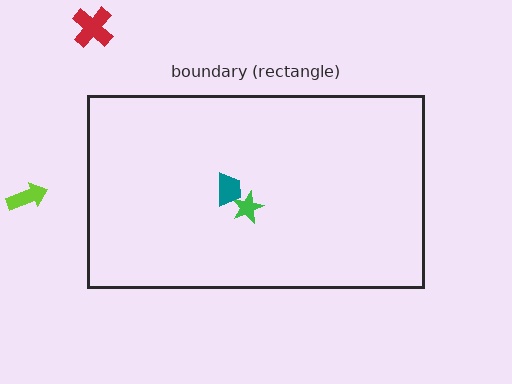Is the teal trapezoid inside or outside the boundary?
Inside.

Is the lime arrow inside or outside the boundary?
Outside.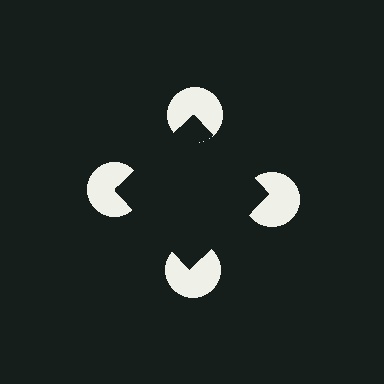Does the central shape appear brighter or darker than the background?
It typically appears slightly darker than the background, even though no actual brightness change is drawn.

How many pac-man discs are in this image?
There are 4 — one at each vertex of the illusory square.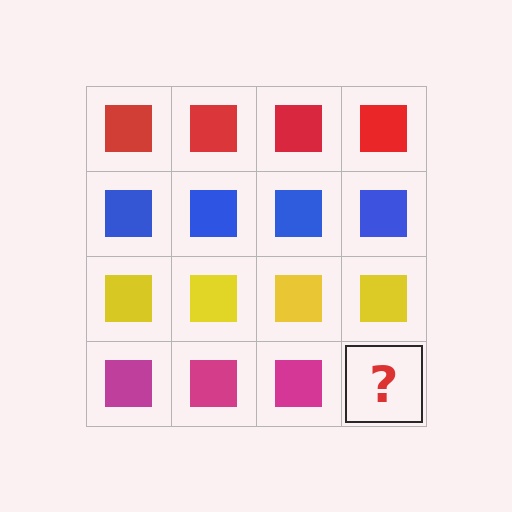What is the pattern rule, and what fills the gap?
The rule is that each row has a consistent color. The gap should be filled with a magenta square.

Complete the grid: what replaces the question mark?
The question mark should be replaced with a magenta square.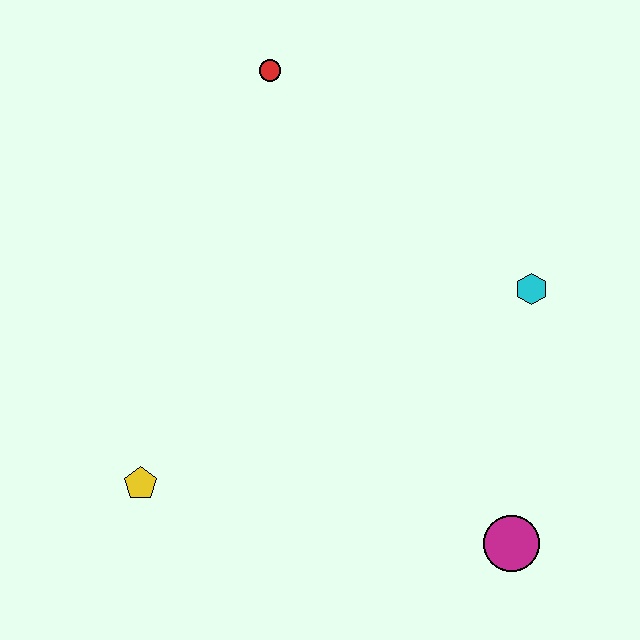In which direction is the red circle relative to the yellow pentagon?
The red circle is above the yellow pentagon.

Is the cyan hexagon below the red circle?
Yes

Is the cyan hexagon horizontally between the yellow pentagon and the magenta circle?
No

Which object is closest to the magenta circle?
The cyan hexagon is closest to the magenta circle.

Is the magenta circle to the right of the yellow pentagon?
Yes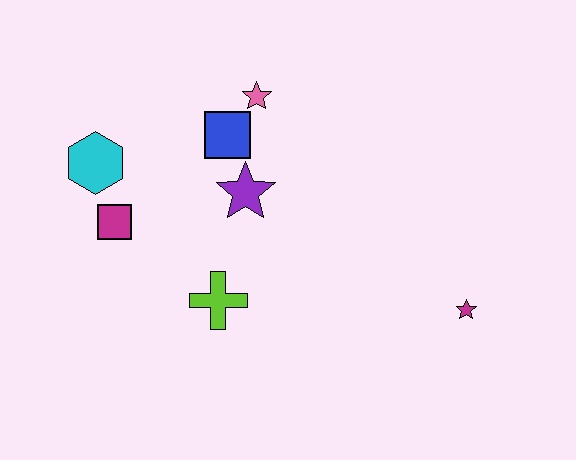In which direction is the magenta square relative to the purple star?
The magenta square is to the left of the purple star.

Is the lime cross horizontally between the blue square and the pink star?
No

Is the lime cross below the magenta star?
No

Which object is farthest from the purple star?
The magenta star is farthest from the purple star.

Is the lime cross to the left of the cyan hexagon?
No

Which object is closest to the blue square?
The pink star is closest to the blue square.